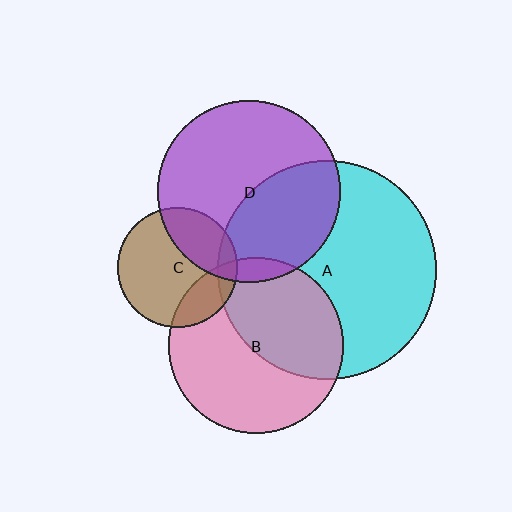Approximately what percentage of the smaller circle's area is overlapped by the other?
Approximately 5%.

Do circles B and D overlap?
Yes.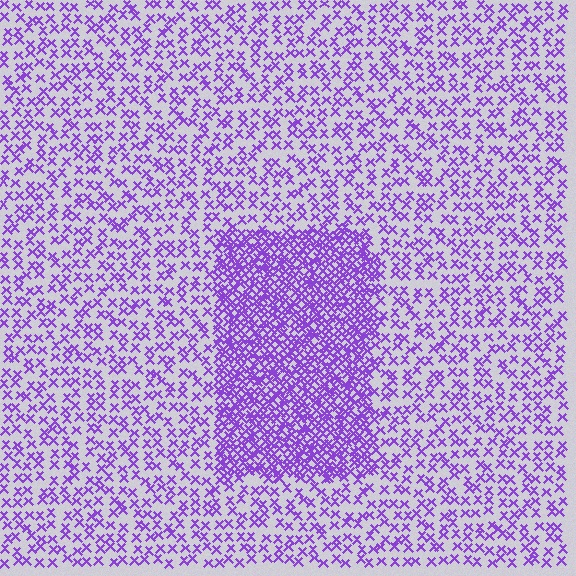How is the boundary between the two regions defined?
The boundary is defined by a change in element density (approximately 2.5x ratio). All elements are the same color, size, and shape.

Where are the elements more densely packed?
The elements are more densely packed inside the rectangle boundary.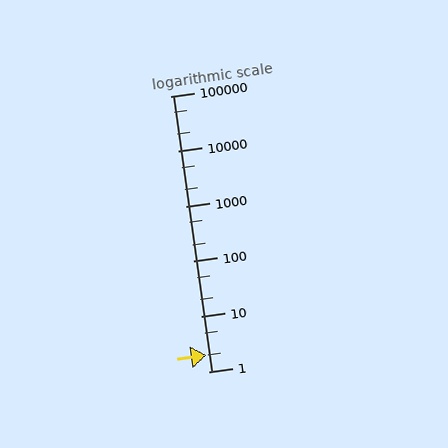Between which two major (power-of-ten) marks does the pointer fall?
The pointer is between 1 and 10.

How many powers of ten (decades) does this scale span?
The scale spans 5 decades, from 1 to 100000.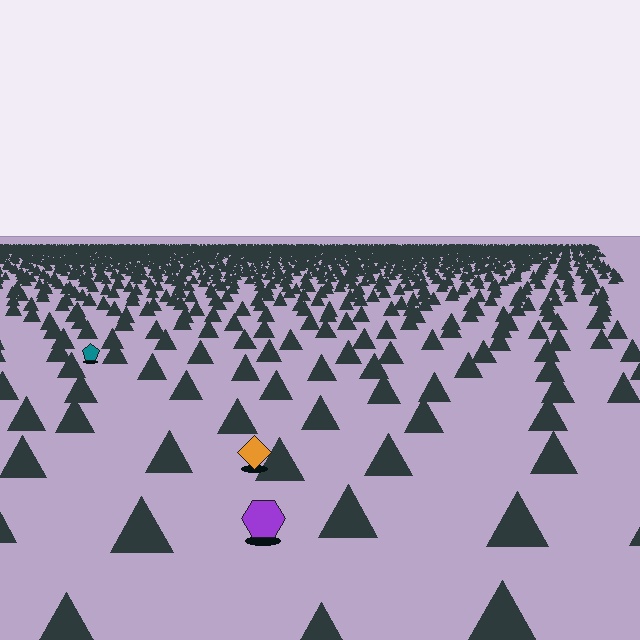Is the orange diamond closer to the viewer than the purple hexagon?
No. The purple hexagon is closer — you can tell from the texture gradient: the ground texture is coarser near it.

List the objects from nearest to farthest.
From nearest to farthest: the purple hexagon, the orange diamond, the teal pentagon.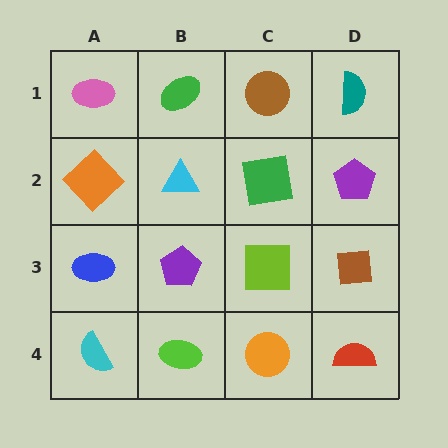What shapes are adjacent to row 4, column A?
A blue ellipse (row 3, column A), a lime ellipse (row 4, column B).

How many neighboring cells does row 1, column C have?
3.